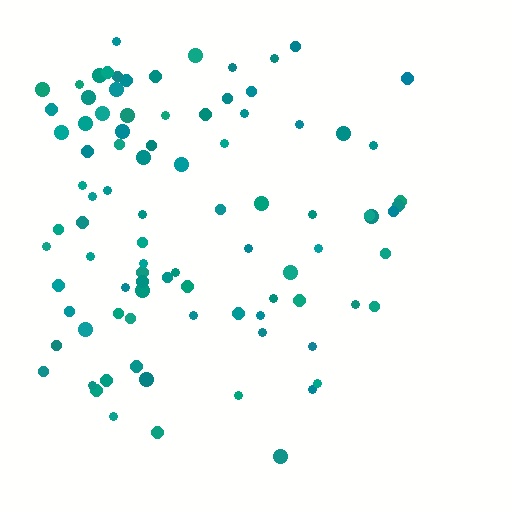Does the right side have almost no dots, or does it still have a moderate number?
Still a moderate number, just noticeably fewer than the left.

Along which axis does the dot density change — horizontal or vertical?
Horizontal.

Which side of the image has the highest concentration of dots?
The left.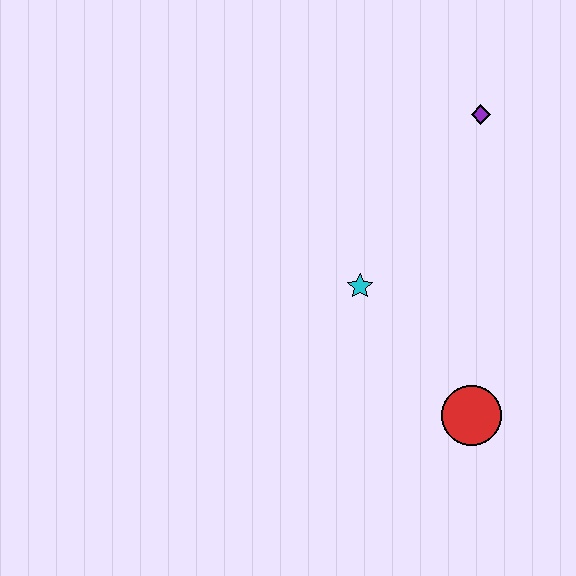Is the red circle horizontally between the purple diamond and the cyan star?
Yes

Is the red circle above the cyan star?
No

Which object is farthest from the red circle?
The purple diamond is farthest from the red circle.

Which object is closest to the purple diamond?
The cyan star is closest to the purple diamond.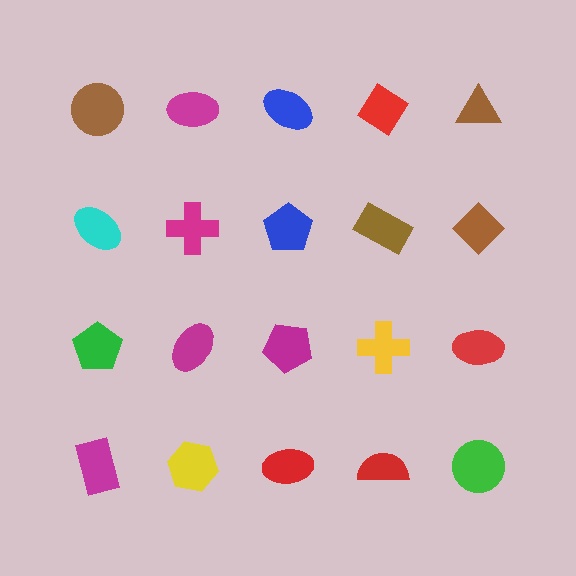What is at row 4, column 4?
A red semicircle.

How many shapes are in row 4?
5 shapes.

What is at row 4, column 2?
A yellow hexagon.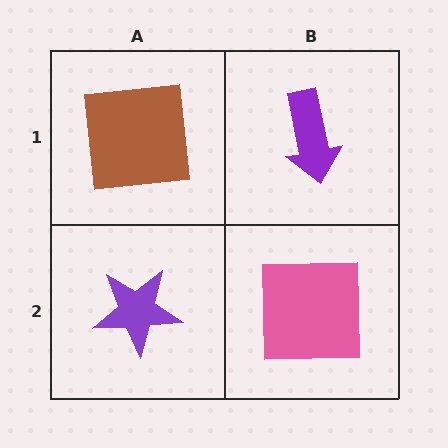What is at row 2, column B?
A pink square.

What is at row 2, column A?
A purple star.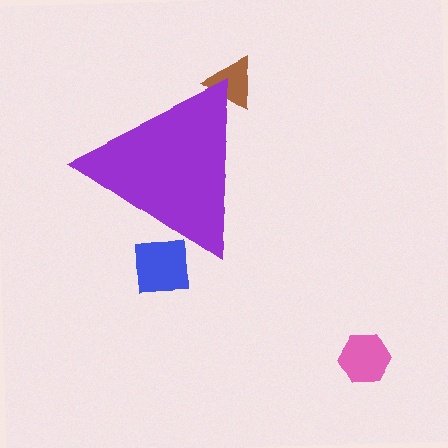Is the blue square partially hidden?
Yes, the blue square is partially hidden behind the purple triangle.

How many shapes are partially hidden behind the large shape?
2 shapes are partially hidden.